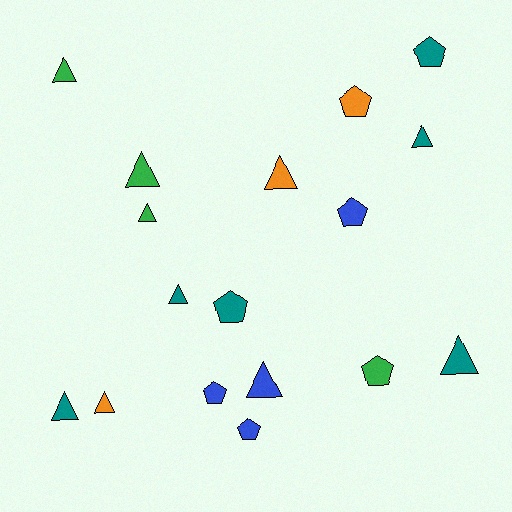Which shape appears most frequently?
Triangle, with 10 objects.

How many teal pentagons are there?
There are 2 teal pentagons.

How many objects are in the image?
There are 17 objects.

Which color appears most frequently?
Teal, with 6 objects.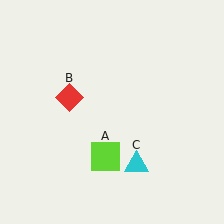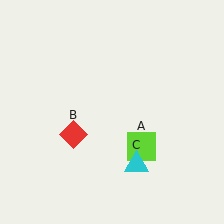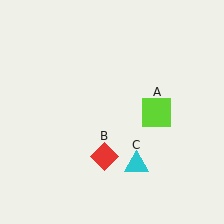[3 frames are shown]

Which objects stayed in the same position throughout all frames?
Cyan triangle (object C) remained stationary.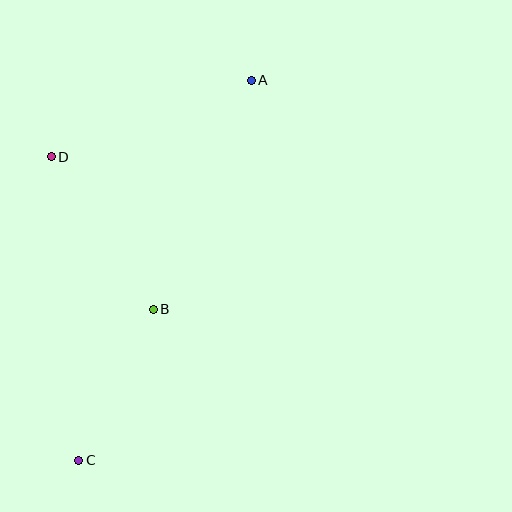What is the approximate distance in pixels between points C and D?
The distance between C and D is approximately 305 pixels.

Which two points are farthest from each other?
Points A and C are farthest from each other.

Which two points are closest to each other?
Points B and C are closest to each other.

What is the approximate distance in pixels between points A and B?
The distance between A and B is approximately 249 pixels.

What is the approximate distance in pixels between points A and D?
The distance between A and D is approximately 214 pixels.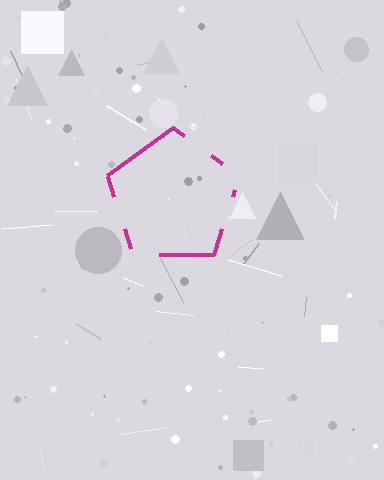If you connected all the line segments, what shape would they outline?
They would outline a pentagon.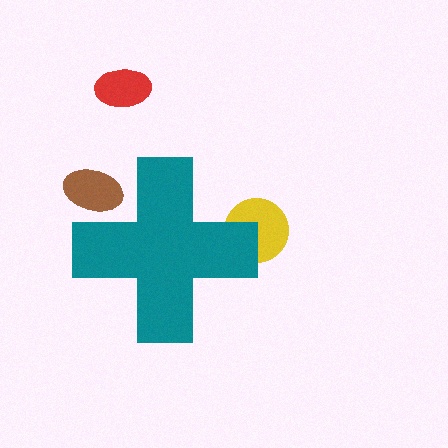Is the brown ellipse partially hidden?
Yes, the brown ellipse is partially hidden behind the teal cross.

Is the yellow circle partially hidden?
Yes, the yellow circle is partially hidden behind the teal cross.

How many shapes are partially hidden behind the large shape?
2 shapes are partially hidden.